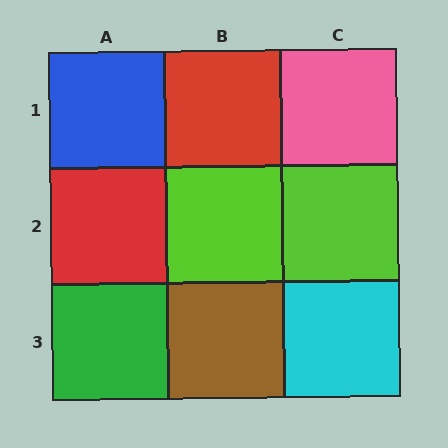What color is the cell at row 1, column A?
Blue.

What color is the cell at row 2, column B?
Lime.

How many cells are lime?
2 cells are lime.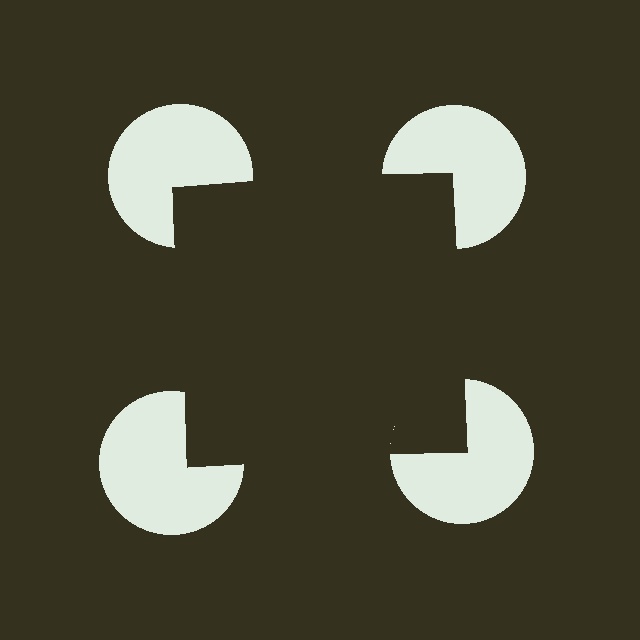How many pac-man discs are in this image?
There are 4 — one at each vertex of the illusory square.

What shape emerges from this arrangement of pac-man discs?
An illusory square — its edges are inferred from the aligned wedge cuts in the pac-man discs, not physically drawn.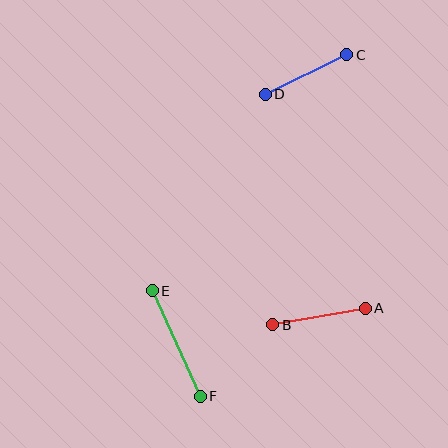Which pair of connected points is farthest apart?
Points E and F are farthest apart.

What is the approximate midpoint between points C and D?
The midpoint is at approximately (306, 75) pixels.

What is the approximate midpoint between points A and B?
The midpoint is at approximately (319, 317) pixels.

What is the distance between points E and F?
The distance is approximately 116 pixels.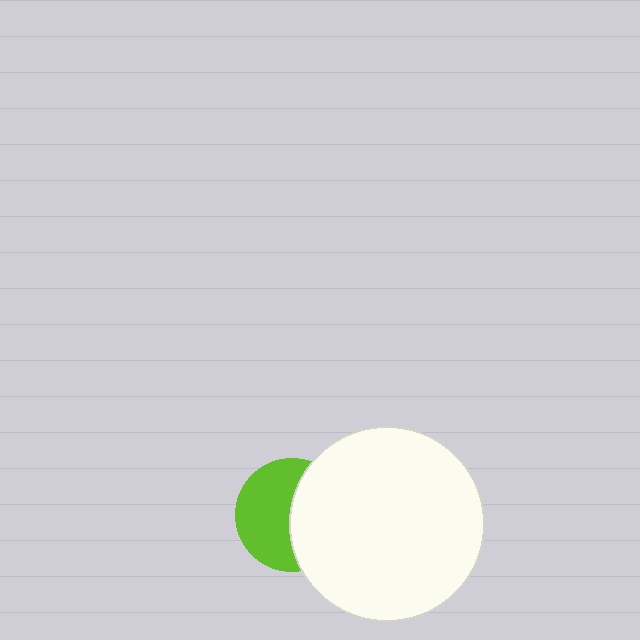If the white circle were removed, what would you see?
You would see the complete lime circle.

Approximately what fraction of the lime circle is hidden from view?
Roughly 46% of the lime circle is hidden behind the white circle.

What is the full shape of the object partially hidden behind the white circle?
The partially hidden object is a lime circle.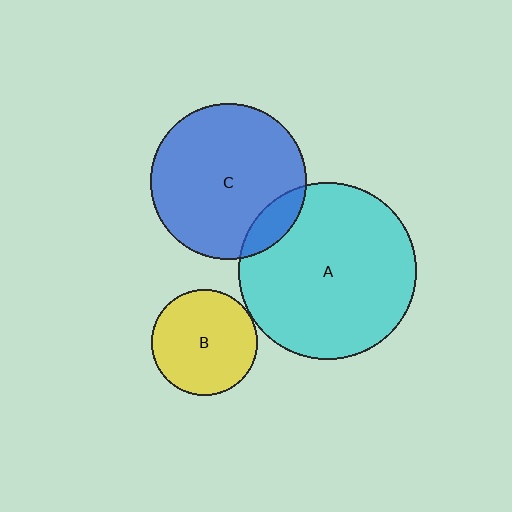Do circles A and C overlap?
Yes.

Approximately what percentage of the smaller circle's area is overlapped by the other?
Approximately 10%.